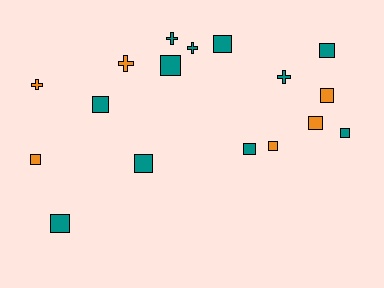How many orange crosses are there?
There are 2 orange crosses.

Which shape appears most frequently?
Square, with 12 objects.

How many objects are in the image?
There are 17 objects.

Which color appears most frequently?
Teal, with 11 objects.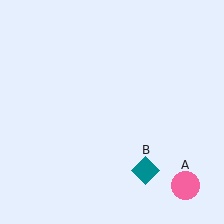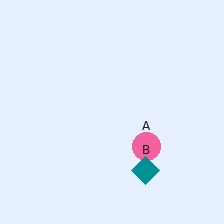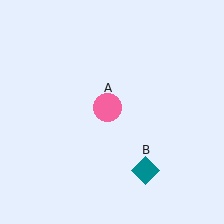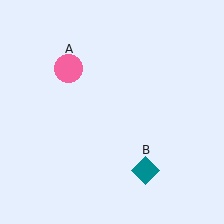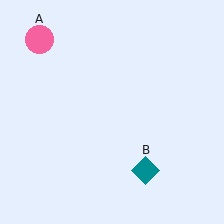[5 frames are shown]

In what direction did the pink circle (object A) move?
The pink circle (object A) moved up and to the left.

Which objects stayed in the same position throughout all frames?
Teal diamond (object B) remained stationary.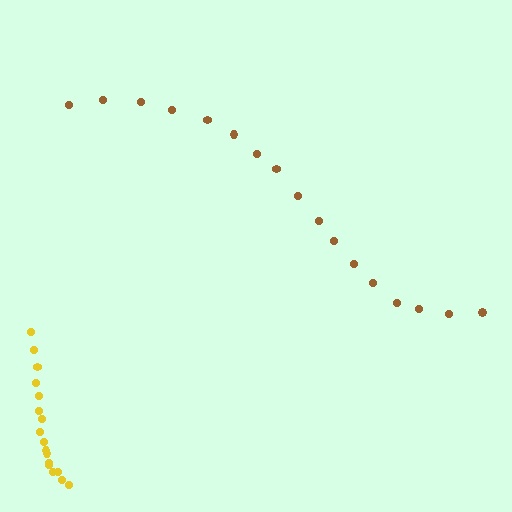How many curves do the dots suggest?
There are 2 distinct paths.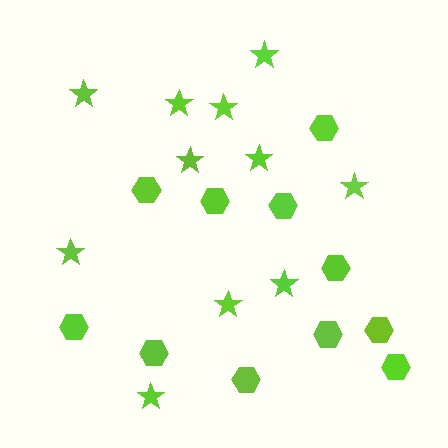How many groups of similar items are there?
There are 2 groups: one group of hexagons (11) and one group of stars (11).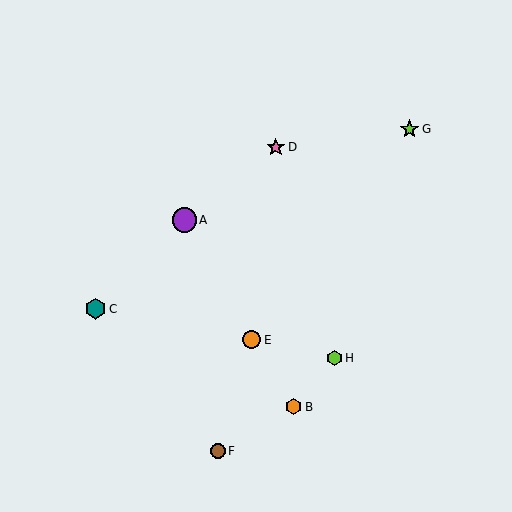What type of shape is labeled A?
Shape A is a purple circle.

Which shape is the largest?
The purple circle (labeled A) is the largest.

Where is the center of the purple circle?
The center of the purple circle is at (184, 220).